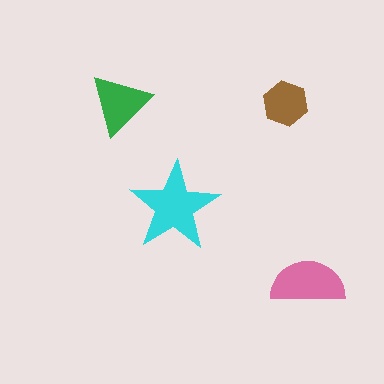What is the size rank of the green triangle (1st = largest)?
3rd.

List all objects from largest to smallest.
The cyan star, the pink semicircle, the green triangle, the brown hexagon.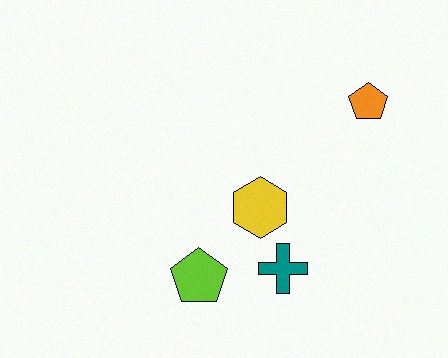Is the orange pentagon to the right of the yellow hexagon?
Yes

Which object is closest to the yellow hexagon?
The teal cross is closest to the yellow hexagon.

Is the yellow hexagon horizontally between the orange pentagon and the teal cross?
No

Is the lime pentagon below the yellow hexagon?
Yes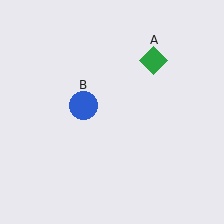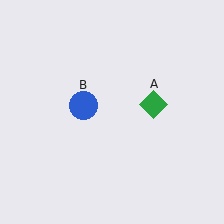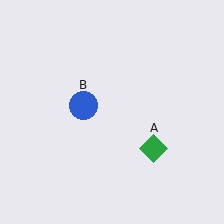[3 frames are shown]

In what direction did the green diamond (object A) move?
The green diamond (object A) moved down.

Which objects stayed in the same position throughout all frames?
Blue circle (object B) remained stationary.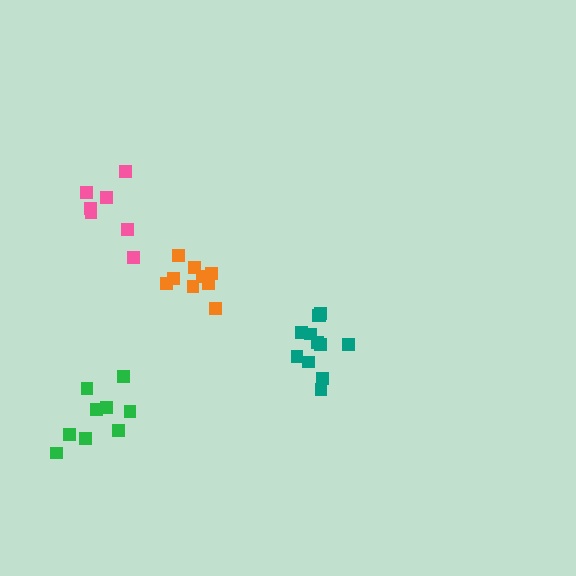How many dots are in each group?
Group 1: 9 dots, Group 2: 9 dots, Group 3: 12 dots, Group 4: 7 dots (37 total).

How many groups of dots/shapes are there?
There are 4 groups.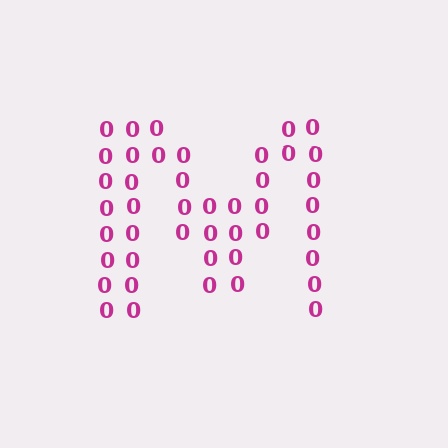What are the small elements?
The small elements are digit 0's.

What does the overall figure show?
The overall figure shows the letter M.